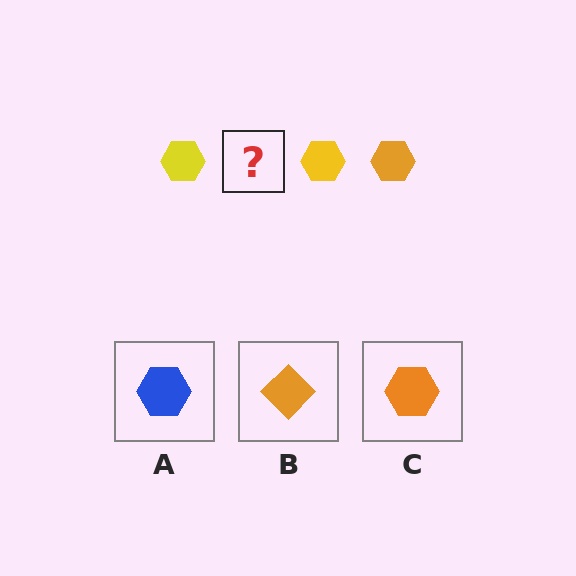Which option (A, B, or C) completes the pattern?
C.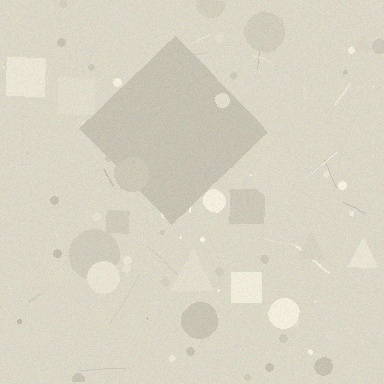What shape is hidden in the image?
A diamond is hidden in the image.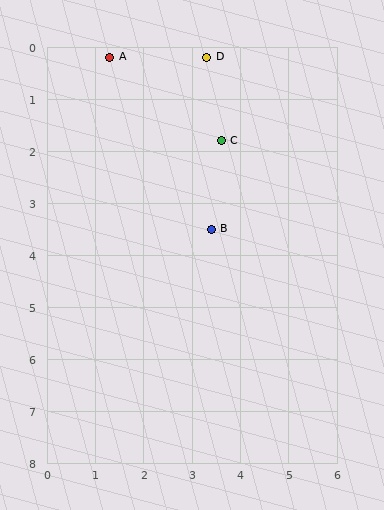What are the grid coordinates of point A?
Point A is at approximately (1.3, 0.2).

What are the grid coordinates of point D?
Point D is at approximately (3.3, 0.2).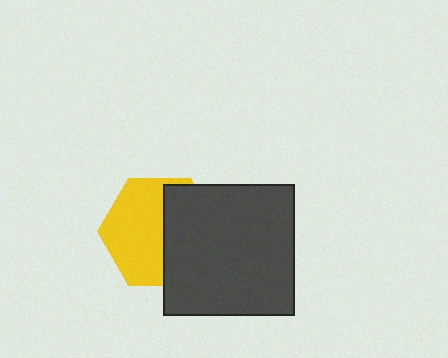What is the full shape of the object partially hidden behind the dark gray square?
The partially hidden object is a yellow hexagon.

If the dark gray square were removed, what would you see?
You would see the complete yellow hexagon.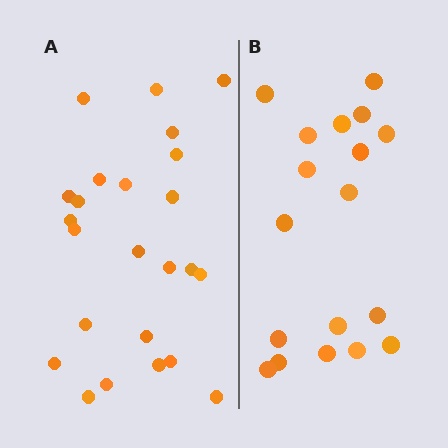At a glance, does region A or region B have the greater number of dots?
Region A (the left region) has more dots.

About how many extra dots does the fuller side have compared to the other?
Region A has about 6 more dots than region B.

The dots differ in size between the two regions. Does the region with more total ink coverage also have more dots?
No. Region B has more total ink coverage because its dots are larger, but region A actually contains more individual dots. Total area can be misleading — the number of items is what matters here.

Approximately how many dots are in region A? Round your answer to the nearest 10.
About 20 dots. (The exact count is 24, which rounds to 20.)